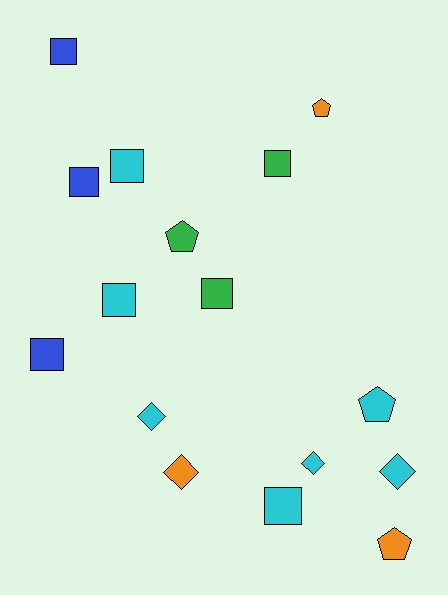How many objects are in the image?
There are 16 objects.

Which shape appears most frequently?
Square, with 8 objects.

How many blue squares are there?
There are 3 blue squares.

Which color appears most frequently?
Cyan, with 7 objects.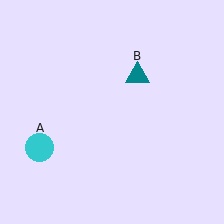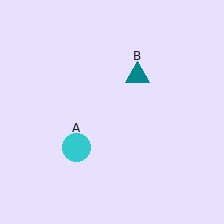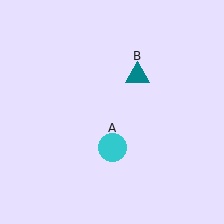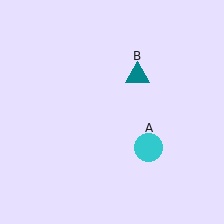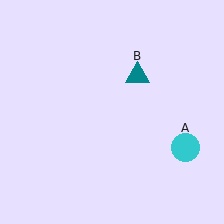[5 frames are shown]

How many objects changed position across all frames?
1 object changed position: cyan circle (object A).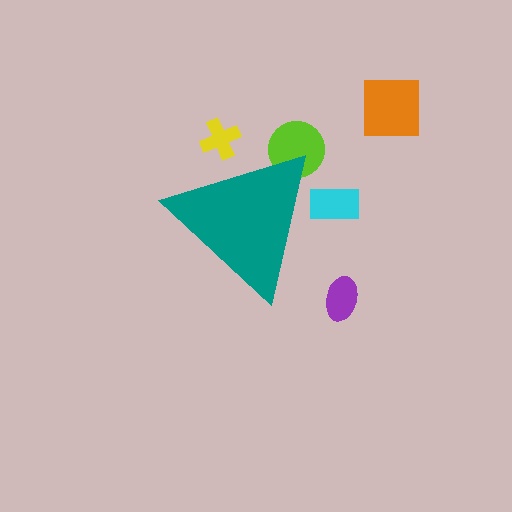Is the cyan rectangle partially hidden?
Yes, the cyan rectangle is partially hidden behind the teal triangle.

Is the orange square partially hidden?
No, the orange square is fully visible.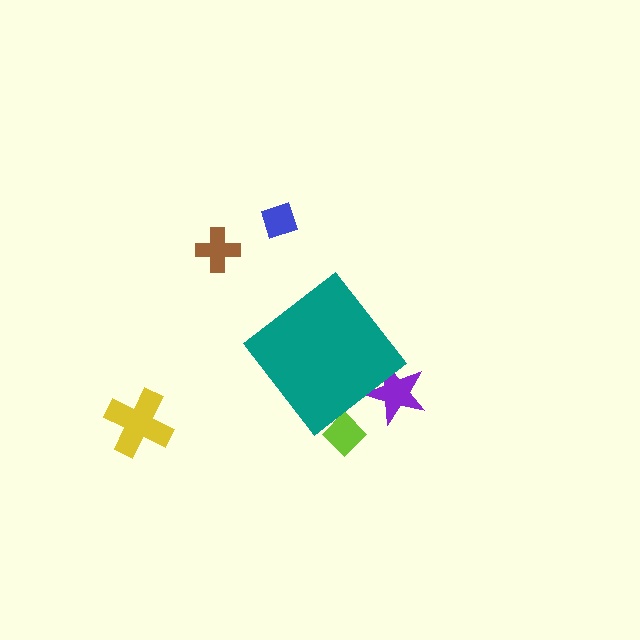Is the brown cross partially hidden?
No, the brown cross is fully visible.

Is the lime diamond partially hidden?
Yes, the lime diamond is partially hidden behind the teal diamond.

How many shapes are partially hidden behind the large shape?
2 shapes are partially hidden.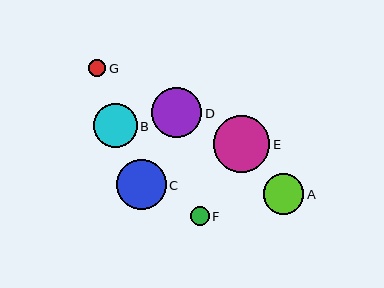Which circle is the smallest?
Circle G is the smallest with a size of approximately 17 pixels.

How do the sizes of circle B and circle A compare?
Circle B and circle A are approximately the same size.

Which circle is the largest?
Circle E is the largest with a size of approximately 57 pixels.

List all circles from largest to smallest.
From largest to smallest: E, D, C, B, A, F, G.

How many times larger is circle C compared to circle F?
Circle C is approximately 2.7 times the size of circle F.